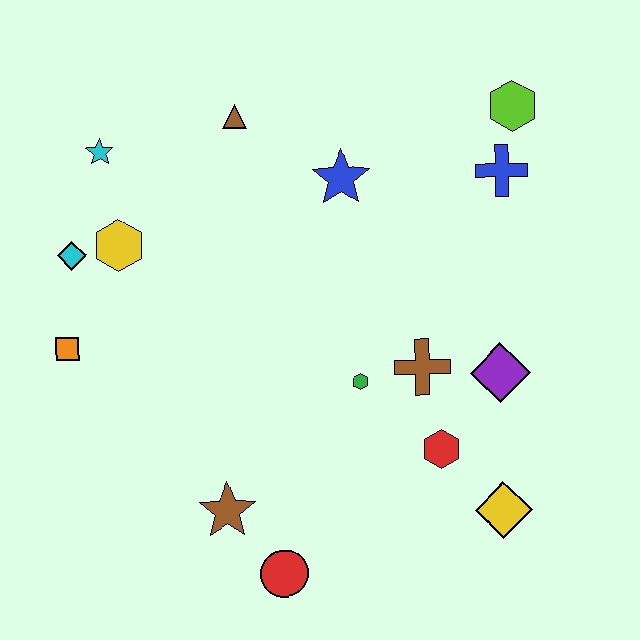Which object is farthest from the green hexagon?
The cyan star is farthest from the green hexagon.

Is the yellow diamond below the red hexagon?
Yes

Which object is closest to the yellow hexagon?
The cyan diamond is closest to the yellow hexagon.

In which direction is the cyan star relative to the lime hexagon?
The cyan star is to the left of the lime hexagon.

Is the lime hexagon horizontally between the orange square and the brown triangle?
No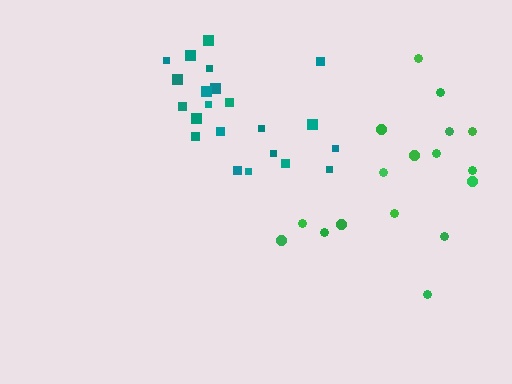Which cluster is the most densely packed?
Teal.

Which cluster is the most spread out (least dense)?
Green.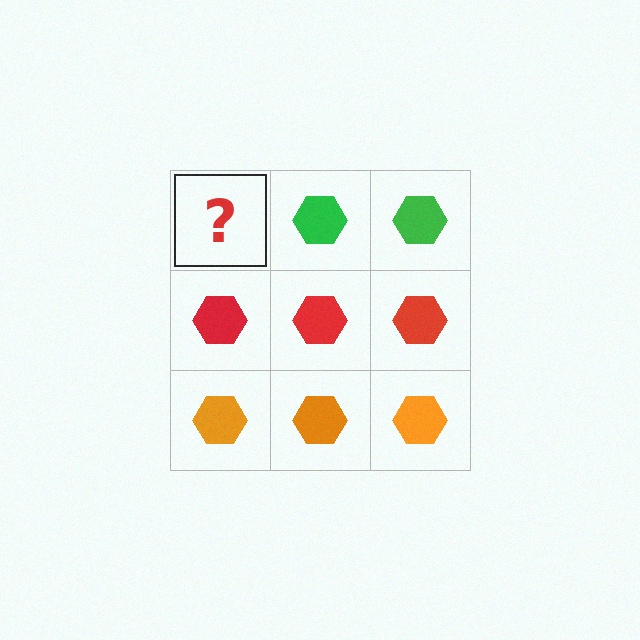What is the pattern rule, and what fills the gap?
The rule is that each row has a consistent color. The gap should be filled with a green hexagon.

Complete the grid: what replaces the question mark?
The question mark should be replaced with a green hexagon.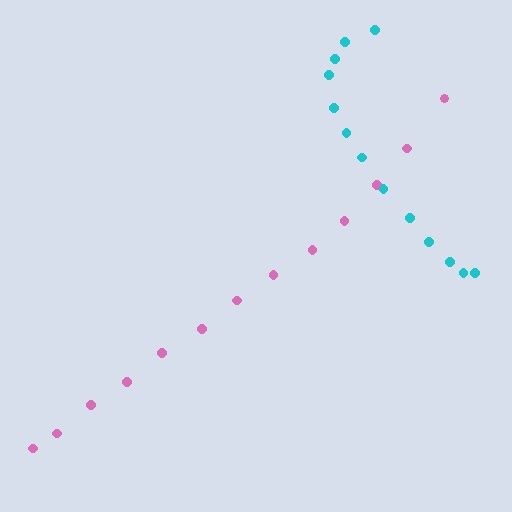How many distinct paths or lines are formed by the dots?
There are 2 distinct paths.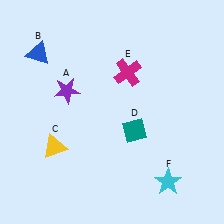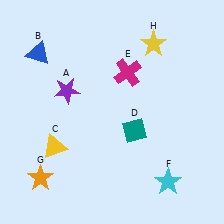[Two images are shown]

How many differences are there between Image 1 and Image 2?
There are 2 differences between the two images.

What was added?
An orange star (G), a yellow star (H) were added in Image 2.